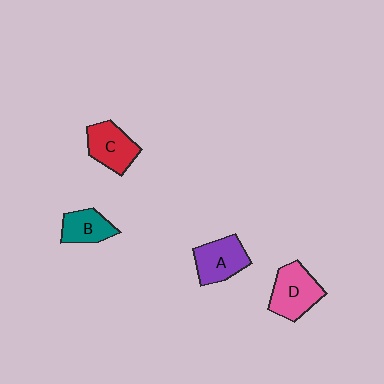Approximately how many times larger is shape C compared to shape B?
Approximately 1.3 times.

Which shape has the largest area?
Shape D (pink).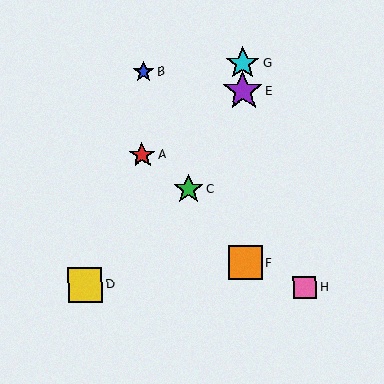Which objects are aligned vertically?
Objects E, F, G are aligned vertically.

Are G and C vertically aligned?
No, G is at x≈242 and C is at x≈188.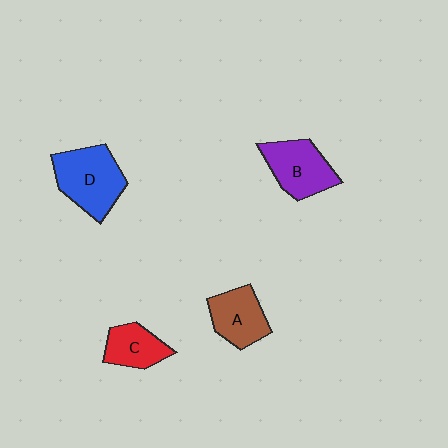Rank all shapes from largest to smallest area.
From largest to smallest: D (blue), B (purple), A (brown), C (red).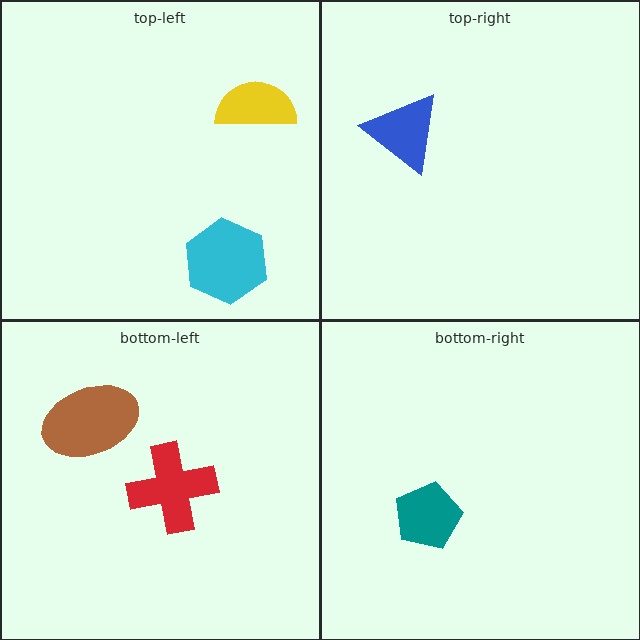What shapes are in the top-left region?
The cyan hexagon, the yellow semicircle.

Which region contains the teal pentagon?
The bottom-right region.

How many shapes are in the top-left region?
2.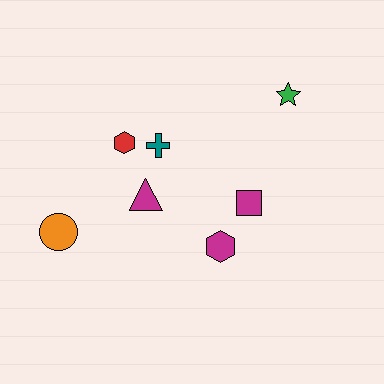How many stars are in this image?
There is 1 star.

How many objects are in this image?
There are 7 objects.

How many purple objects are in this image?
There are no purple objects.